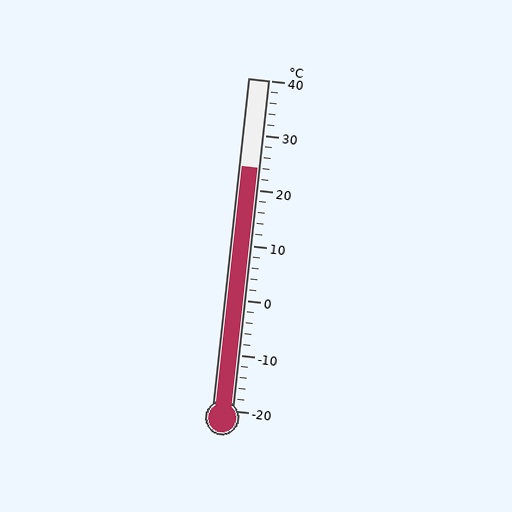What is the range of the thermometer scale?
The thermometer scale ranges from -20°C to 40°C.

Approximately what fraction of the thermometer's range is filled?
The thermometer is filled to approximately 75% of its range.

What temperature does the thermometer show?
The thermometer shows approximately 24°C.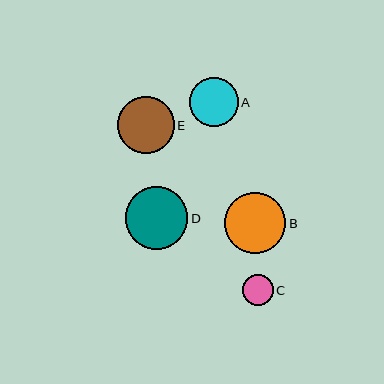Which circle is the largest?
Circle D is the largest with a size of approximately 63 pixels.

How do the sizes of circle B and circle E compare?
Circle B and circle E are approximately the same size.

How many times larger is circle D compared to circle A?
Circle D is approximately 1.3 times the size of circle A.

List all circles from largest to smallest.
From largest to smallest: D, B, E, A, C.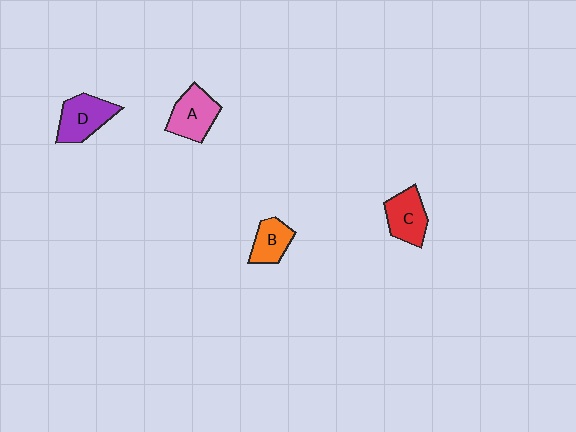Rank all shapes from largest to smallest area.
From largest to smallest: D (purple), A (pink), C (red), B (orange).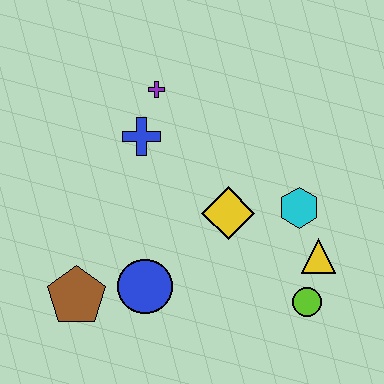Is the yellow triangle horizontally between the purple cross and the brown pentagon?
No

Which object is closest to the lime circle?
The yellow triangle is closest to the lime circle.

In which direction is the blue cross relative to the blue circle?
The blue cross is above the blue circle.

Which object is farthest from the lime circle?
The purple cross is farthest from the lime circle.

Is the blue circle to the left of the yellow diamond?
Yes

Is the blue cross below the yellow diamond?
No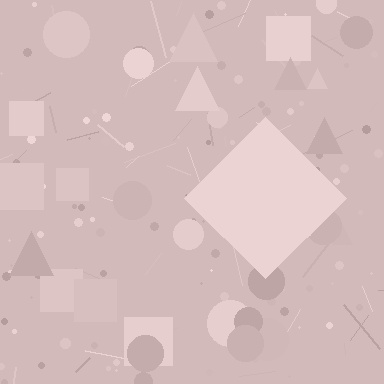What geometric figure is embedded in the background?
A diamond is embedded in the background.